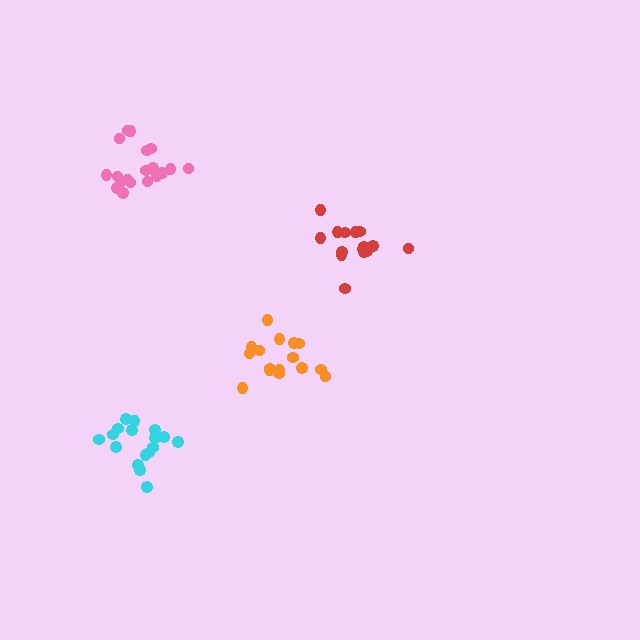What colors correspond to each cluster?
The clusters are colored: cyan, orange, red, pink.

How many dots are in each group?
Group 1: 17 dots, Group 2: 16 dots, Group 3: 15 dots, Group 4: 19 dots (67 total).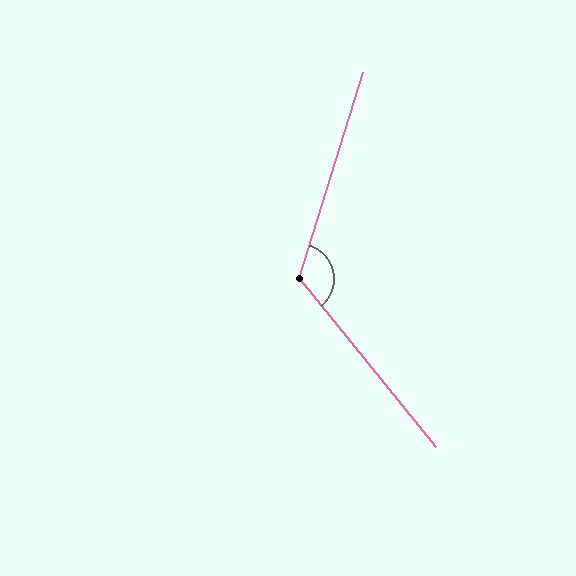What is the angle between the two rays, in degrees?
Approximately 124 degrees.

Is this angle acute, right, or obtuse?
It is obtuse.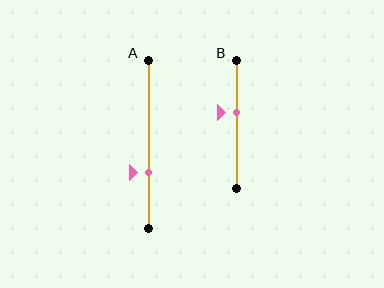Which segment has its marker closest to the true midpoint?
Segment B has its marker closest to the true midpoint.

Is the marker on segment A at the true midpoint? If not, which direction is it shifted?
No, the marker on segment A is shifted downward by about 17% of the segment length.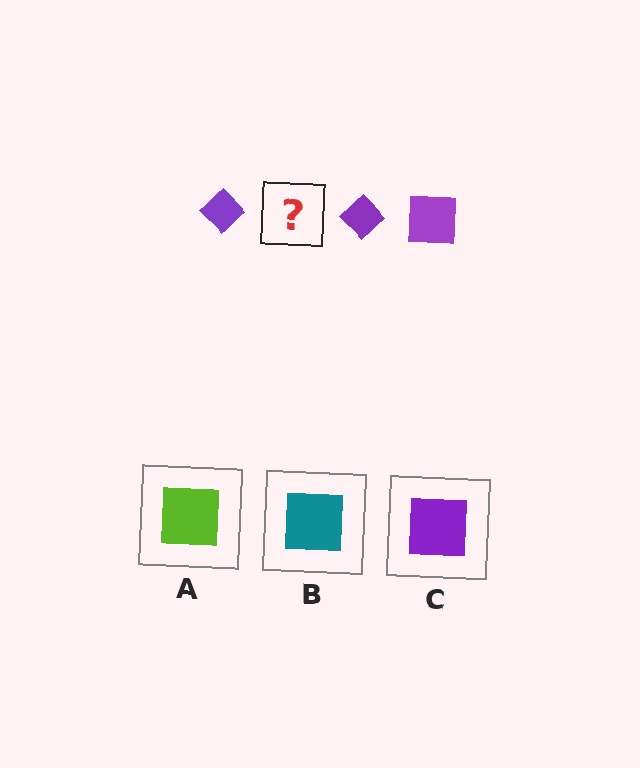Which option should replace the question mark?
Option C.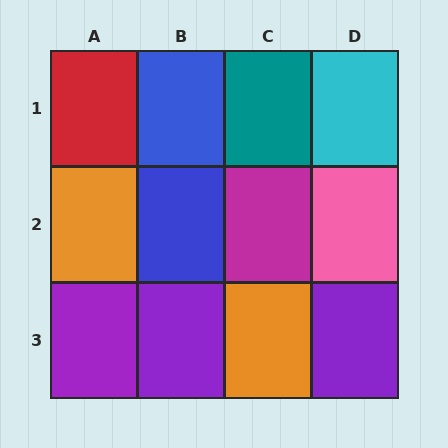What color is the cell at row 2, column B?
Blue.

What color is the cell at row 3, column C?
Orange.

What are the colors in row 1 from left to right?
Red, blue, teal, cyan.